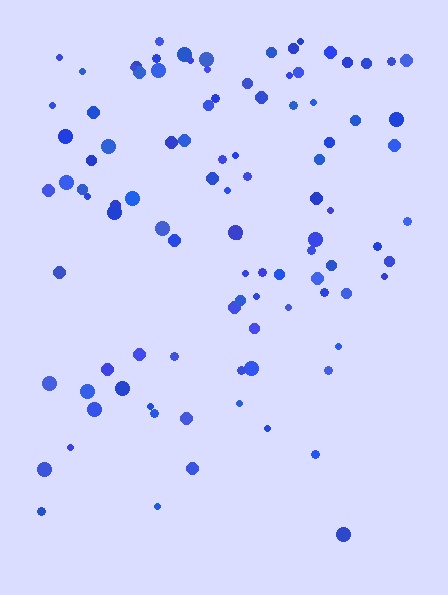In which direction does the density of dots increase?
From bottom to top, with the top side densest.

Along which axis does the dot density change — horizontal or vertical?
Vertical.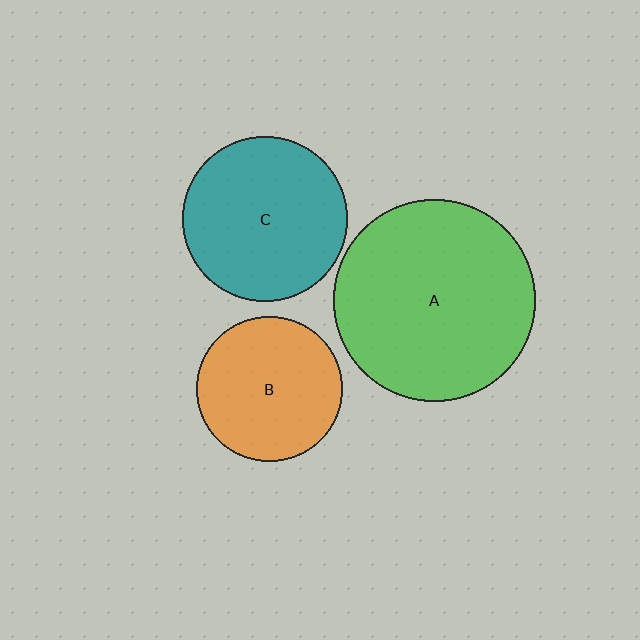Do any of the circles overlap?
No, none of the circles overlap.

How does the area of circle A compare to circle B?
Approximately 1.9 times.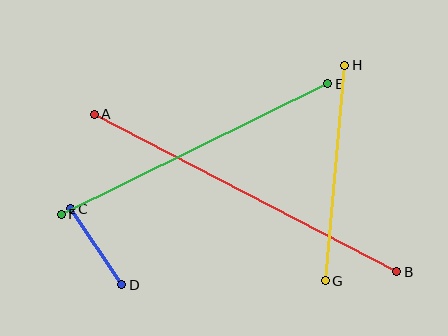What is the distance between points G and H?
The distance is approximately 216 pixels.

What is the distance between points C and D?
The distance is approximately 91 pixels.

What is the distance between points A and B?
The distance is approximately 341 pixels.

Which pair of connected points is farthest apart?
Points A and B are farthest apart.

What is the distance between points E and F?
The distance is approximately 297 pixels.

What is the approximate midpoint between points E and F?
The midpoint is at approximately (195, 149) pixels.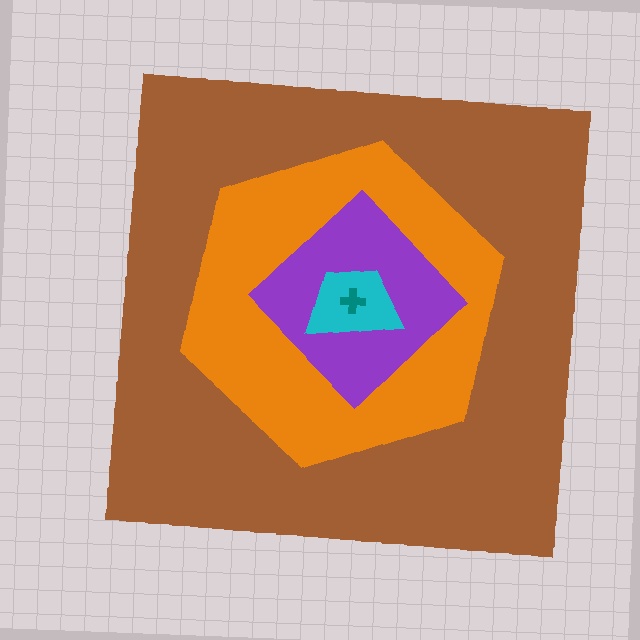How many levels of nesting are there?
5.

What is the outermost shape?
The brown square.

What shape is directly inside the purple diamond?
The cyan trapezoid.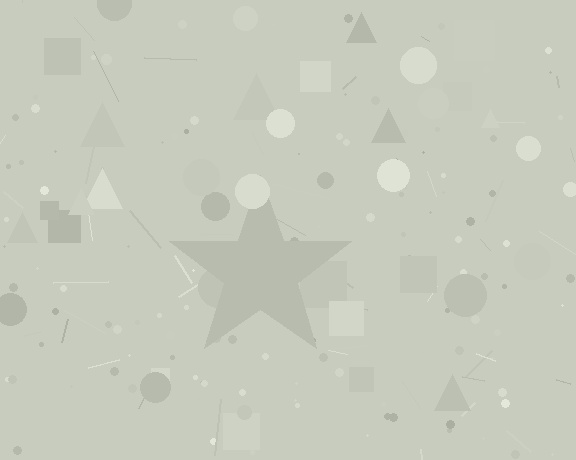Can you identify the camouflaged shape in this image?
The camouflaged shape is a star.